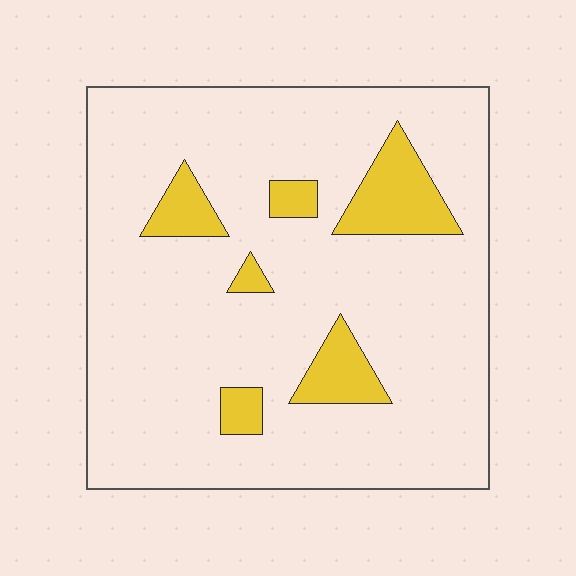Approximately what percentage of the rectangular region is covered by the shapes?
Approximately 15%.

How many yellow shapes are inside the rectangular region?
6.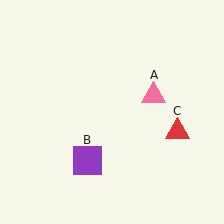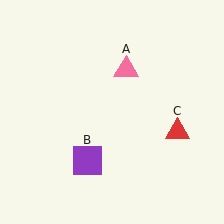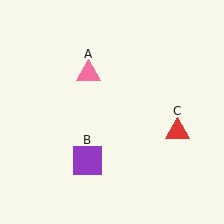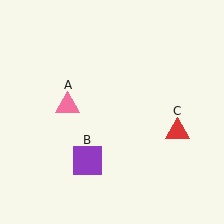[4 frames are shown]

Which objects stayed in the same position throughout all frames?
Purple square (object B) and red triangle (object C) remained stationary.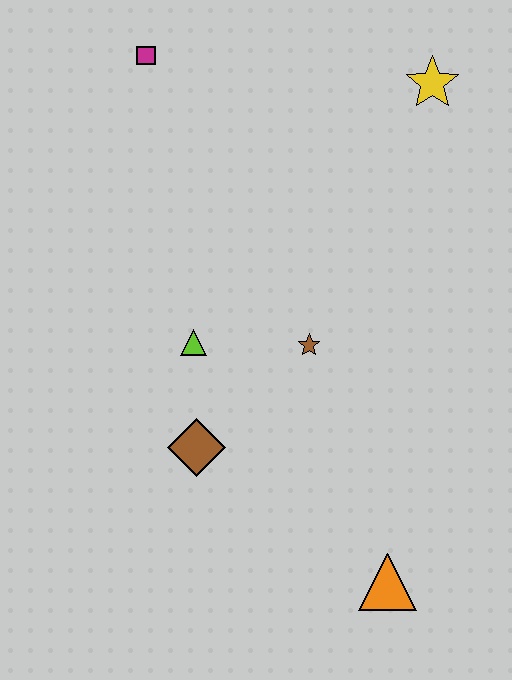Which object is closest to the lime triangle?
The brown diamond is closest to the lime triangle.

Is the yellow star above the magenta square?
No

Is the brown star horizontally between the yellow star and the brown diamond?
Yes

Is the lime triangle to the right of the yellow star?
No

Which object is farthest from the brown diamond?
The yellow star is farthest from the brown diamond.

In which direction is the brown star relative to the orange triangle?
The brown star is above the orange triangle.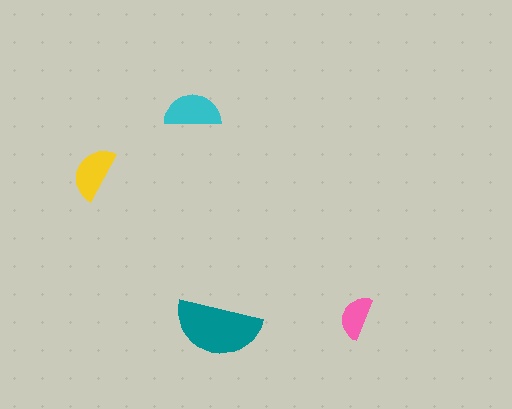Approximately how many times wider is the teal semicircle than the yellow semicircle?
About 1.5 times wider.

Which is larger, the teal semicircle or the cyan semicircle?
The teal one.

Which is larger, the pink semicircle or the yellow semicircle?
The yellow one.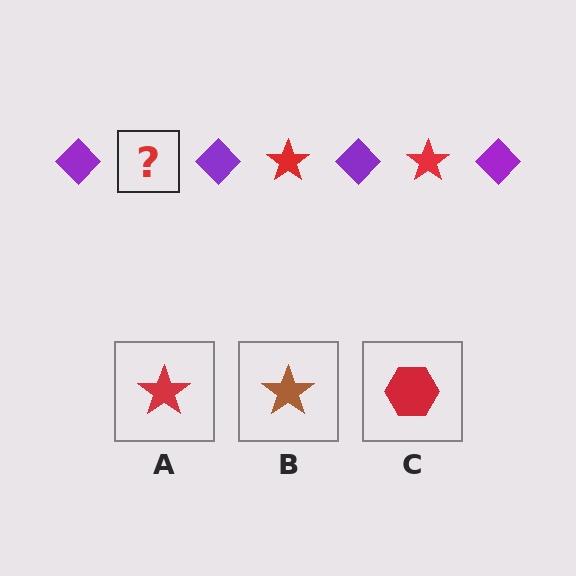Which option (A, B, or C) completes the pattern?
A.